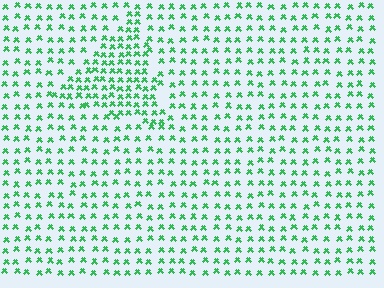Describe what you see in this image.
The image contains small green elements arranged at two different densities. A triangle-shaped region is visible where the elements are more densely packed than the surrounding area.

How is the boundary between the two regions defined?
The boundary is defined by a change in element density (approximately 1.8x ratio). All elements are the same color, size, and shape.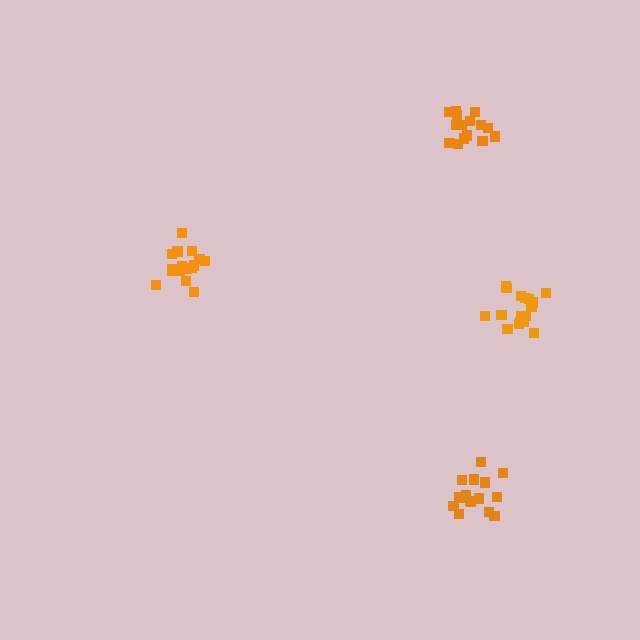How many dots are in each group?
Group 1: 16 dots, Group 2: 16 dots, Group 3: 17 dots, Group 4: 17 dots (66 total).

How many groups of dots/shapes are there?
There are 4 groups.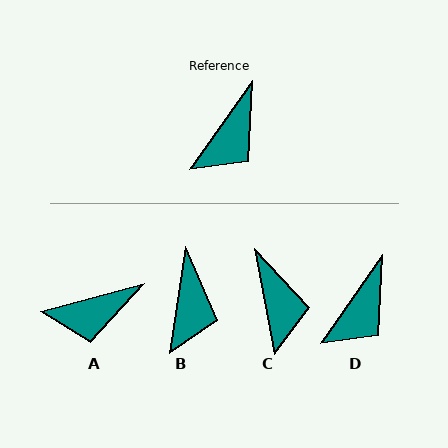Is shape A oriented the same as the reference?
No, it is off by about 40 degrees.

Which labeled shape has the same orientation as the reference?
D.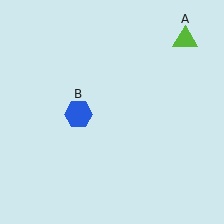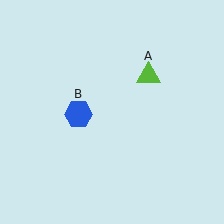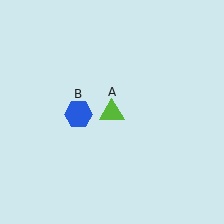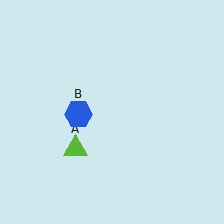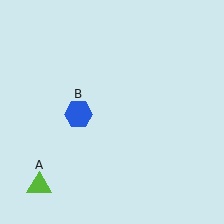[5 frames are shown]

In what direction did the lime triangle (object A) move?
The lime triangle (object A) moved down and to the left.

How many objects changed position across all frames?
1 object changed position: lime triangle (object A).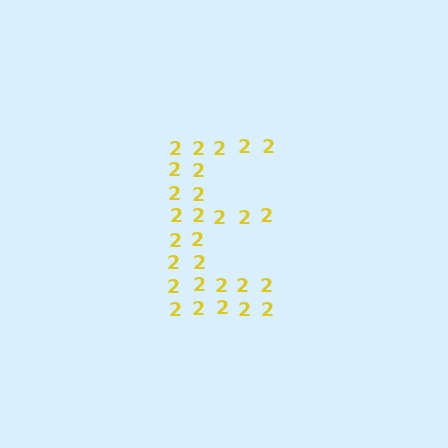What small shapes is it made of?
It is made of small digit 2's.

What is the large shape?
The large shape is the letter E.